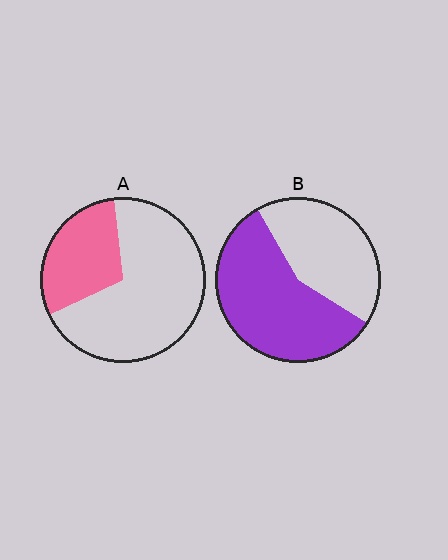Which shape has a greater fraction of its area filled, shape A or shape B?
Shape B.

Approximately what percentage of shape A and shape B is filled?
A is approximately 30% and B is approximately 60%.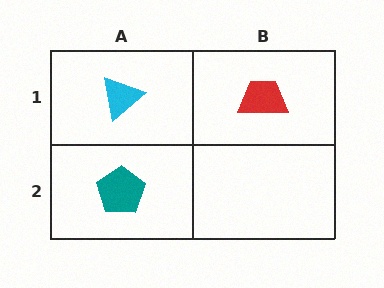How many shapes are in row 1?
2 shapes.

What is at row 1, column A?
A cyan triangle.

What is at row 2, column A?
A teal pentagon.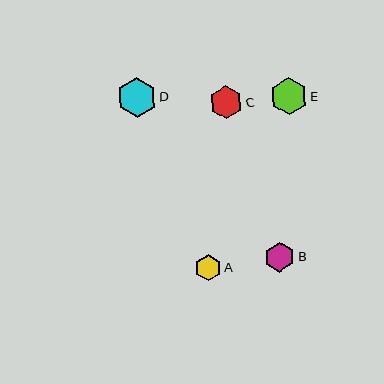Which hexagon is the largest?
Hexagon D is the largest with a size of approximately 39 pixels.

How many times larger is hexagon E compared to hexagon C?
Hexagon E is approximately 1.1 times the size of hexagon C.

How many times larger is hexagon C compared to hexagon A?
Hexagon C is approximately 1.3 times the size of hexagon A.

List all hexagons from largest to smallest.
From largest to smallest: D, E, C, B, A.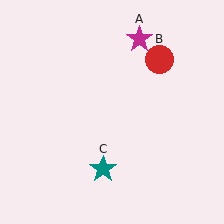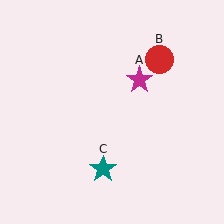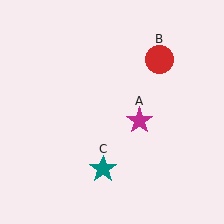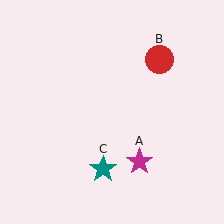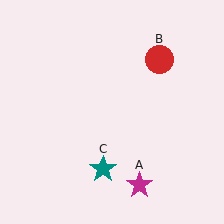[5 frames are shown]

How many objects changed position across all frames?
1 object changed position: magenta star (object A).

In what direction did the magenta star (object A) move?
The magenta star (object A) moved down.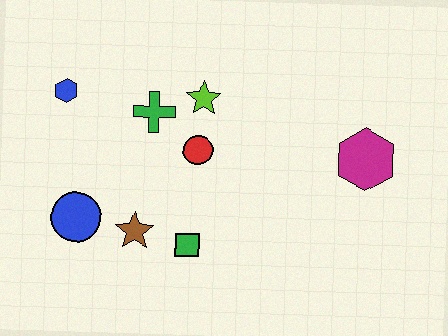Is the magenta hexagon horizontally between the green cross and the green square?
No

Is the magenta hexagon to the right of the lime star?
Yes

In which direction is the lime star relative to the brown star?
The lime star is above the brown star.